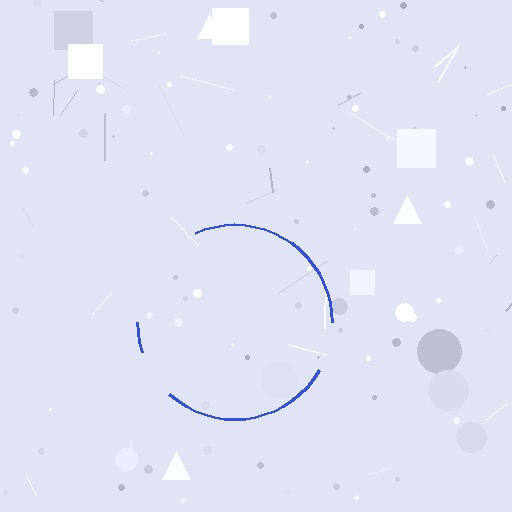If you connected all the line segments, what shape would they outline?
They would outline a circle.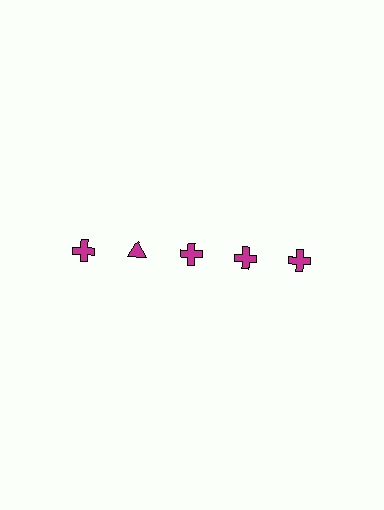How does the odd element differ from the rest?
It has a different shape: triangle instead of cross.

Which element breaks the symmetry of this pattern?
The magenta triangle in the top row, second from left column breaks the symmetry. All other shapes are magenta crosses.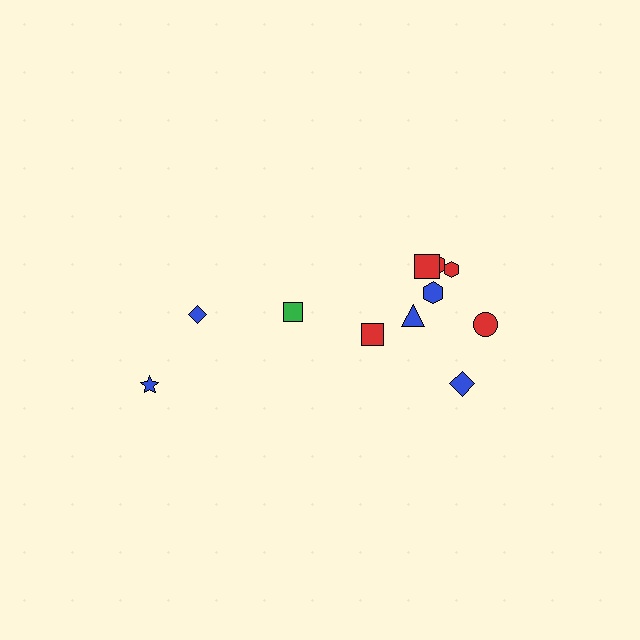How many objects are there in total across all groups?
There are 11 objects.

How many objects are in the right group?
There are 8 objects.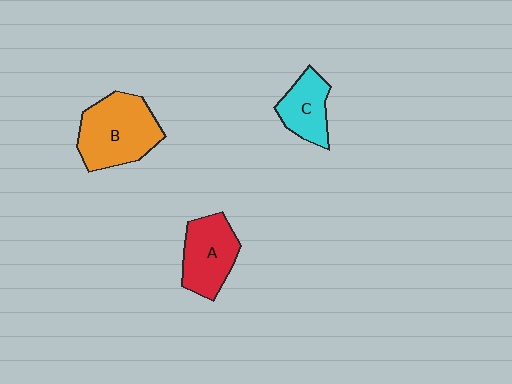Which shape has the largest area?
Shape B (orange).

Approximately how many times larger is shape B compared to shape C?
Approximately 1.7 times.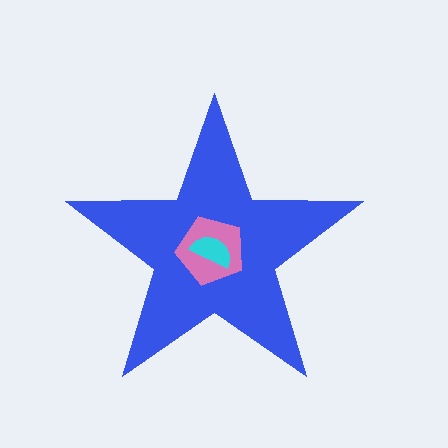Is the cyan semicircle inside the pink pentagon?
Yes.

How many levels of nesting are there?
3.